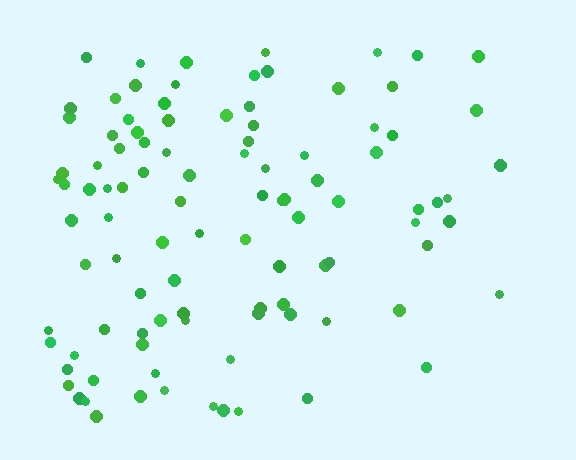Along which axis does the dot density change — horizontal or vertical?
Horizontal.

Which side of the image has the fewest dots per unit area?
The right.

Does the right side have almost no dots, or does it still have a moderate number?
Still a moderate number, just noticeably fewer than the left.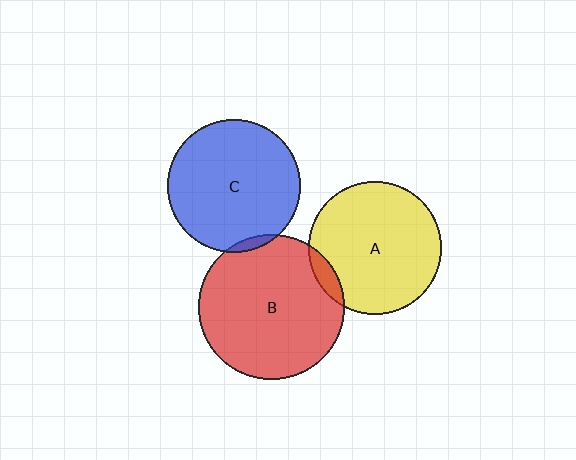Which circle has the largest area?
Circle B (red).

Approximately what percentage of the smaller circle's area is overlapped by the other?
Approximately 5%.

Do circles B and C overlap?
Yes.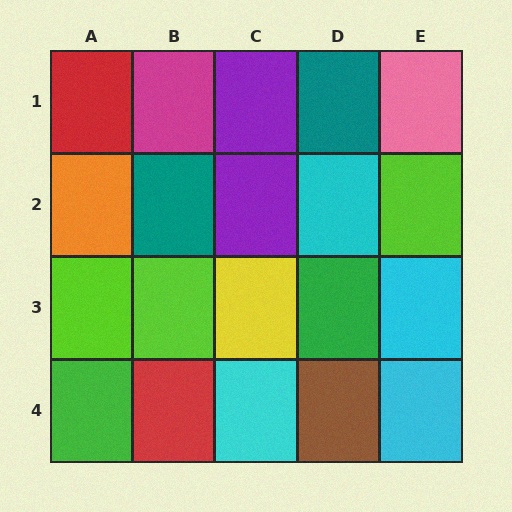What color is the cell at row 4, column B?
Red.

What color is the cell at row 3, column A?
Lime.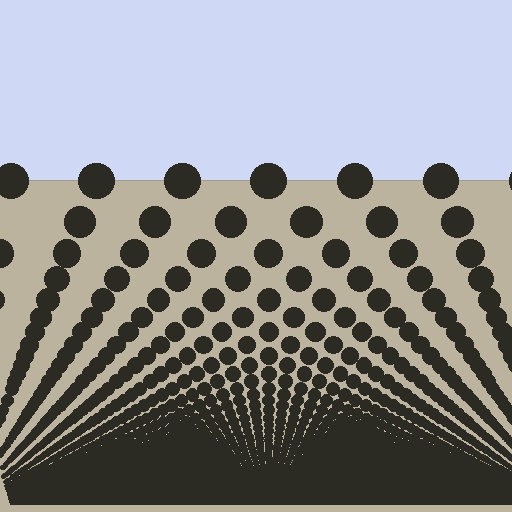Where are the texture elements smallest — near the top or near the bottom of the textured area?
Near the bottom.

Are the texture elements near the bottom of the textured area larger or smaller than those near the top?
Smaller. The gradient is inverted — elements near the bottom are smaller and denser.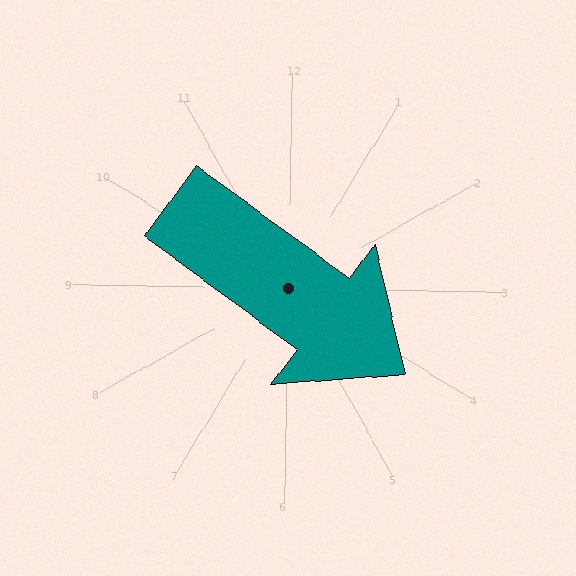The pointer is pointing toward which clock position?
Roughly 4 o'clock.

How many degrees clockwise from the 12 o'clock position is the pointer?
Approximately 125 degrees.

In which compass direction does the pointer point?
Southeast.